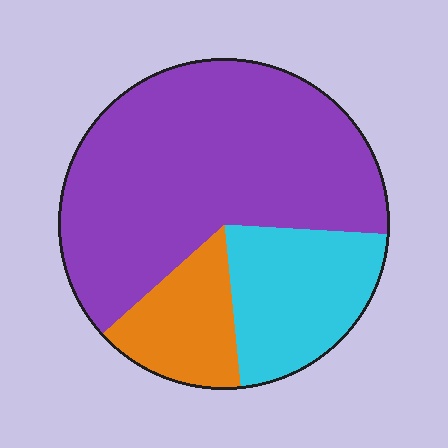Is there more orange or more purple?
Purple.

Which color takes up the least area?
Orange, at roughly 15%.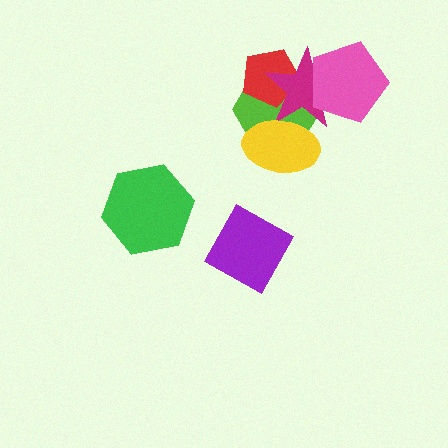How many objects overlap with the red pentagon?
2 objects overlap with the red pentagon.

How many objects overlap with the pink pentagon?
2 objects overlap with the pink pentagon.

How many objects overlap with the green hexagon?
0 objects overlap with the green hexagon.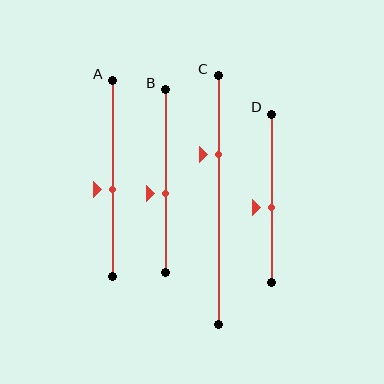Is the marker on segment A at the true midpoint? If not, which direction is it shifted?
No, the marker on segment A is shifted downward by about 6% of the segment length.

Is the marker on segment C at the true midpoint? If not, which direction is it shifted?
No, the marker on segment C is shifted upward by about 18% of the segment length.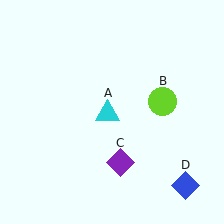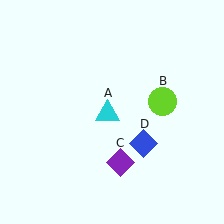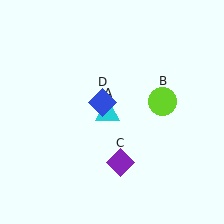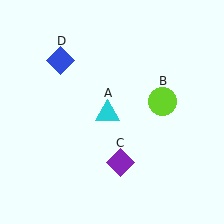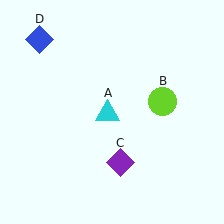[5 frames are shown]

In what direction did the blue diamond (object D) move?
The blue diamond (object D) moved up and to the left.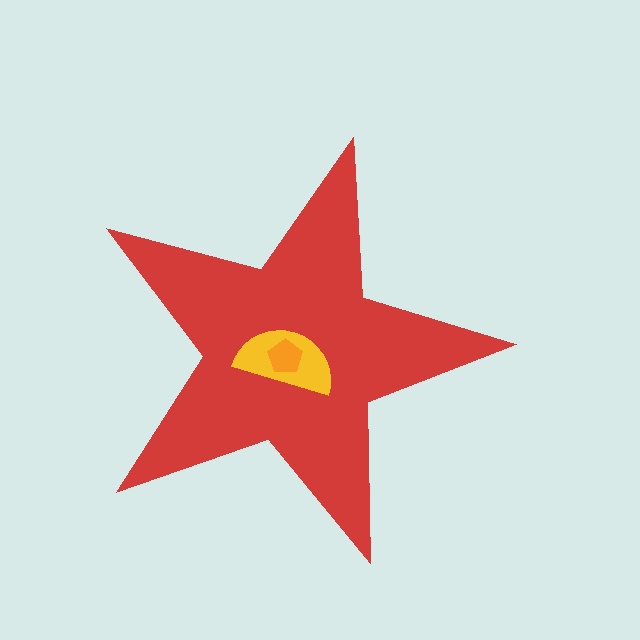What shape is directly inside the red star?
The yellow semicircle.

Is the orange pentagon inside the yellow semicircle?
Yes.